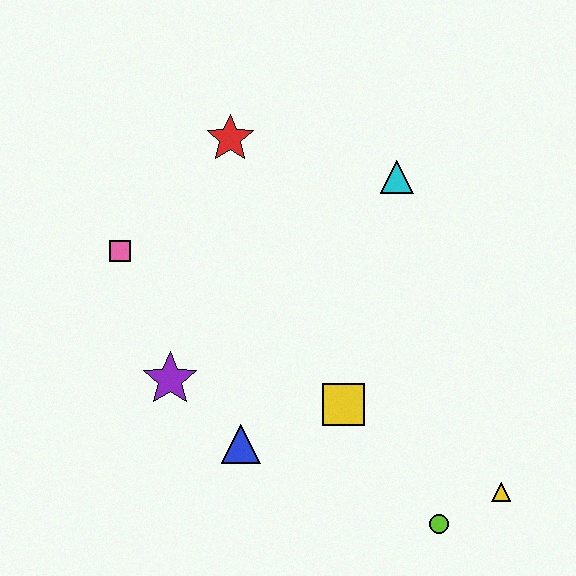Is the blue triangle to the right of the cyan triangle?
No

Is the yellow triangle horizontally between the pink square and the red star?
No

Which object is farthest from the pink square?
The yellow triangle is farthest from the pink square.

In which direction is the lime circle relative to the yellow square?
The lime circle is below the yellow square.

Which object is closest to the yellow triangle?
The lime circle is closest to the yellow triangle.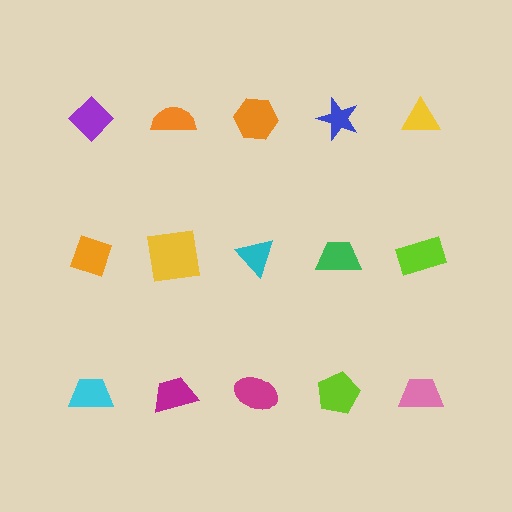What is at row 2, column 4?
A green trapezoid.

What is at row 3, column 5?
A pink trapezoid.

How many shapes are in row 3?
5 shapes.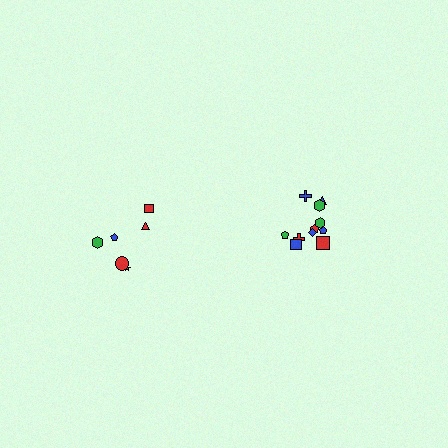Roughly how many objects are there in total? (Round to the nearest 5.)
Roughly 20 objects in total.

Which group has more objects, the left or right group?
The right group.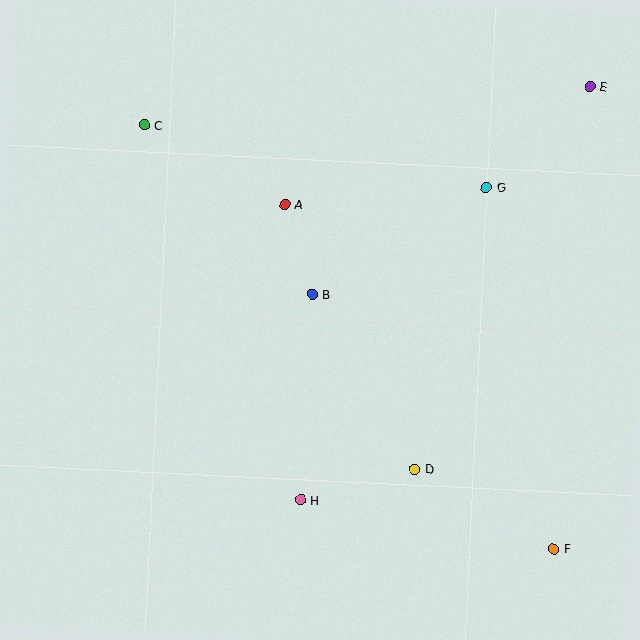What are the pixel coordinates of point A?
Point A is at (285, 204).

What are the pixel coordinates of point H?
Point H is at (301, 500).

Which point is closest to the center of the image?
Point B at (313, 294) is closest to the center.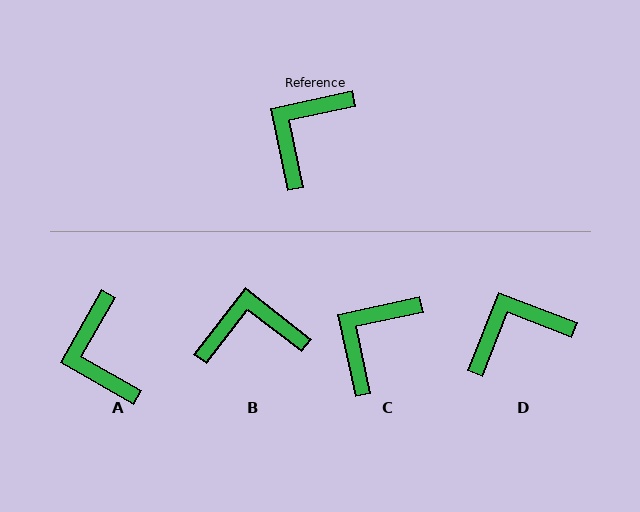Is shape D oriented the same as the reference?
No, it is off by about 33 degrees.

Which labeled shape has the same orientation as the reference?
C.